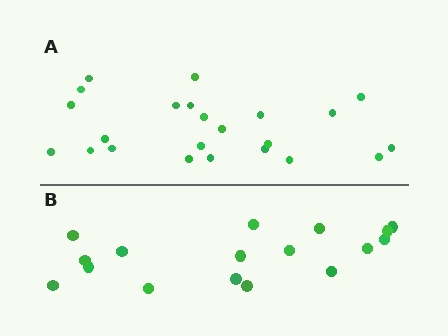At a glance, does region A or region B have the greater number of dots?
Region A (the top region) has more dots.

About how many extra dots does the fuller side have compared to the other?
Region A has about 6 more dots than region B.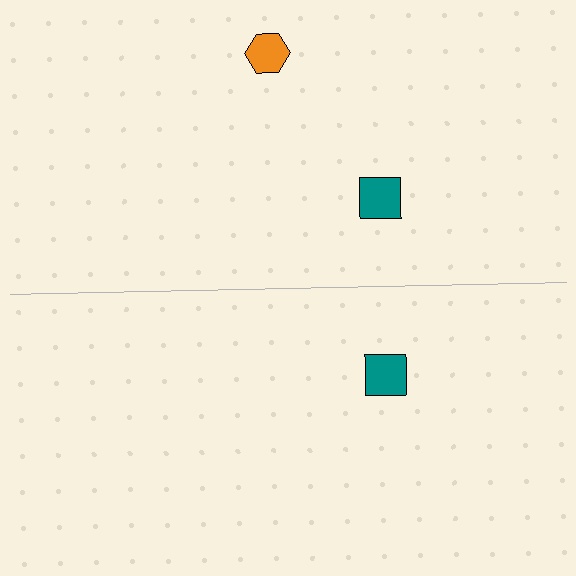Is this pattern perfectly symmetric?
No, the pattern is not perfectly symmetric. A orange hexagon is missing from the bottom side.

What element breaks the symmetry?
A orange hexagon is missing from the bottom side.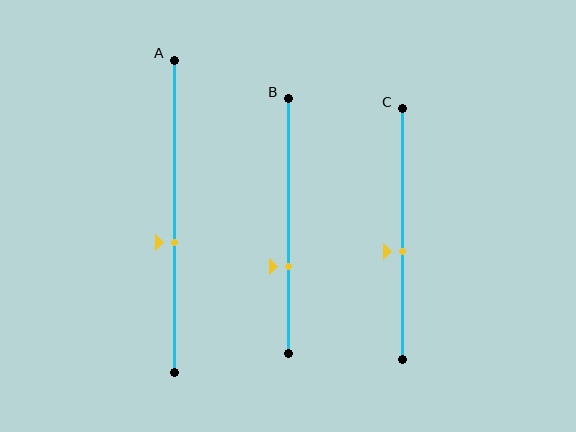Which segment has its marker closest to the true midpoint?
Segment C has its marker closest to the true midpoint.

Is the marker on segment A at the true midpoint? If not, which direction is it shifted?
No, the marker on segment A is shifted downward by about 8% of the segment length.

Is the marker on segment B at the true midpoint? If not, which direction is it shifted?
No, the marker on segment B is shifted downward by about 16% of the segment length.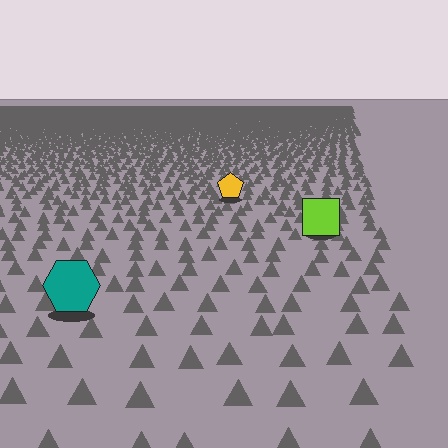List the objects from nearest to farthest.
From nearest to farthest: the teal hexagon, the lime square, the yellow pentagon.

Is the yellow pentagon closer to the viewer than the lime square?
No. The lime square is closer — you can tell from the texture gradient: the ground texture is coarser near it.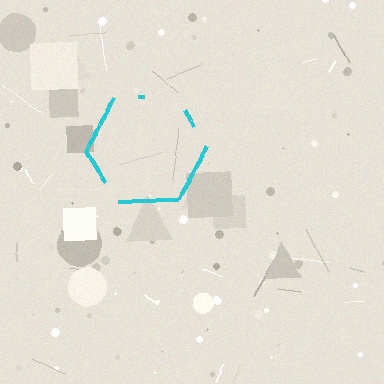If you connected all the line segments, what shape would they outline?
They would outline a hexagon.